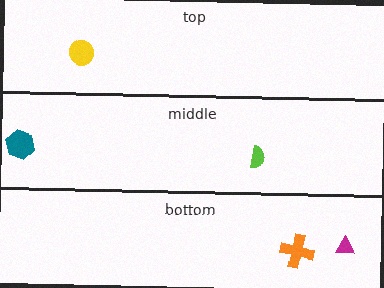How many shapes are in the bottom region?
2.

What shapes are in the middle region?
The teal hexagon, the lime semicircle.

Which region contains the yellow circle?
The top region.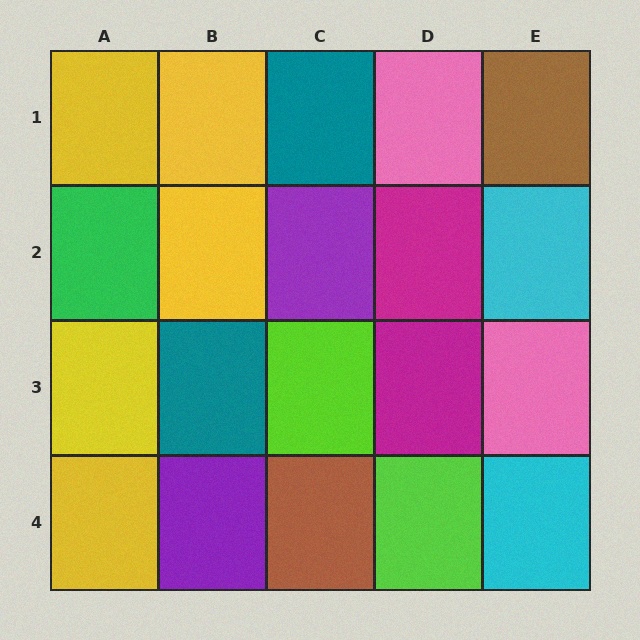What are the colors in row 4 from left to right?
Yellow, purple, brown, lime, cyan.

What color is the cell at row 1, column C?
Teal.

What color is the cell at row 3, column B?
Teal.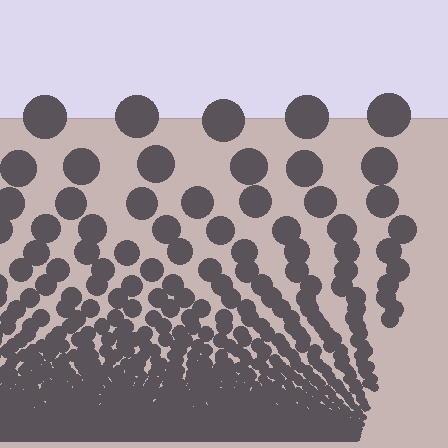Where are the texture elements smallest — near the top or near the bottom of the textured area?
Near the bottom.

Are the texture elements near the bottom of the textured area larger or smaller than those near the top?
Smaller. The gradient is inverted — elements near the bottom are smaller and denser.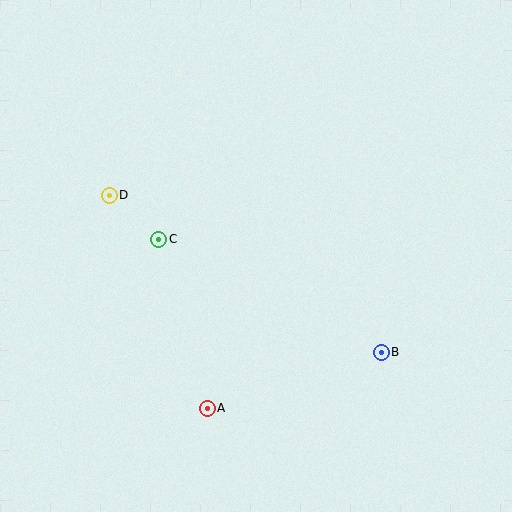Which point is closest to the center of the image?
Point C at (159, 239) is closest to the center.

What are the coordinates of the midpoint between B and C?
The midpoint between B and C is at (270, 296).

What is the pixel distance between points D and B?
The distance between D and B is 314 pixels.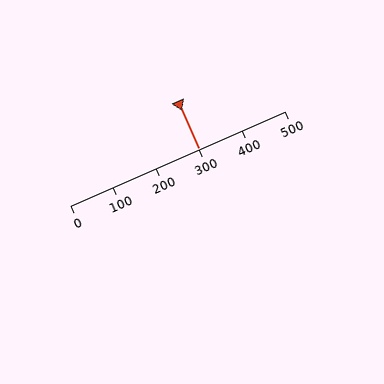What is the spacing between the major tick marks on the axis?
The major ticks are spaced 100 apart.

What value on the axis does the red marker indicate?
The marker indicates approximately 300.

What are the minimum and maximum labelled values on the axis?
The axis runs from 0 to 500.